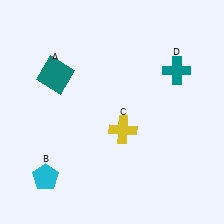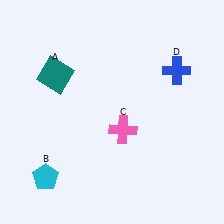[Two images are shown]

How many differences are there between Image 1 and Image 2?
There are 2 differences between the two images.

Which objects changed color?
C changed from yellow to pink. D changed from teal to blue.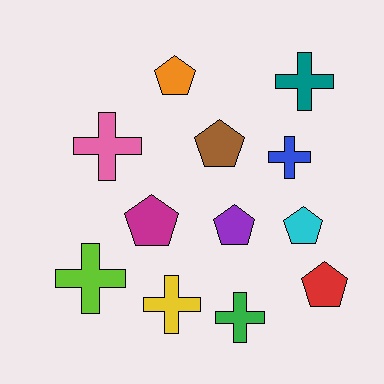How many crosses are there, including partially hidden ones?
There are 6 crosses.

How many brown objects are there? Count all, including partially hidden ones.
There is 1 brown object.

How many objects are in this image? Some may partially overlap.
There are 12 objects.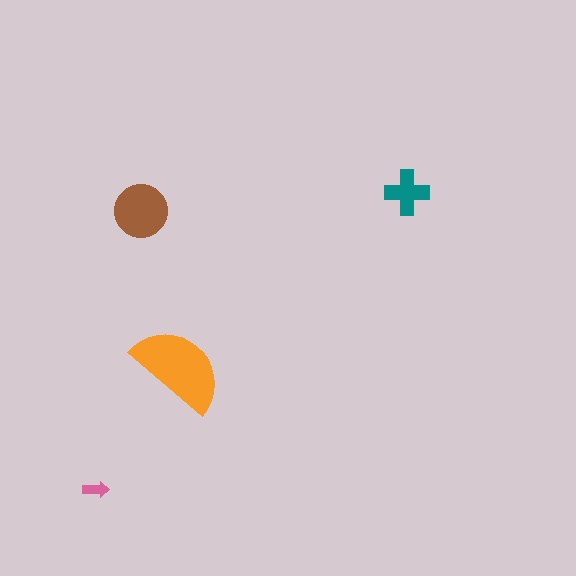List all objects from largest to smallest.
The orange semicircle, the brown circle, the teal cross, the pink arrow.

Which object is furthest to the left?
The pink arrow is leftmost.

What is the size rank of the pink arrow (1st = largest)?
4th.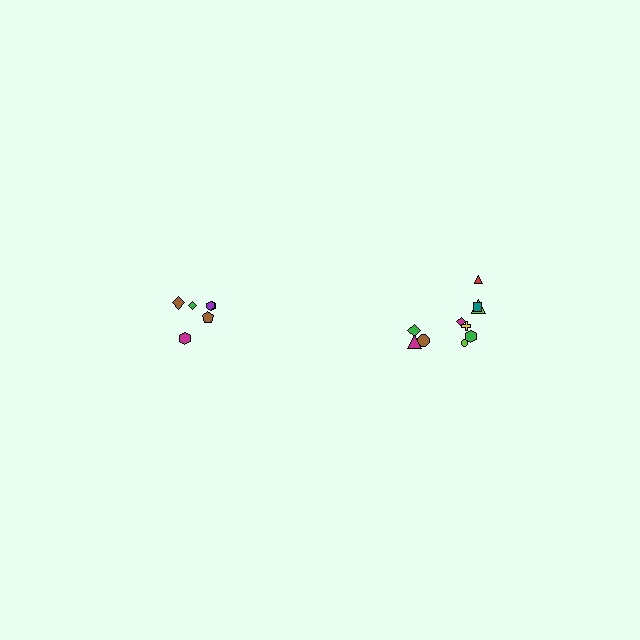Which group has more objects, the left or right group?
The right group.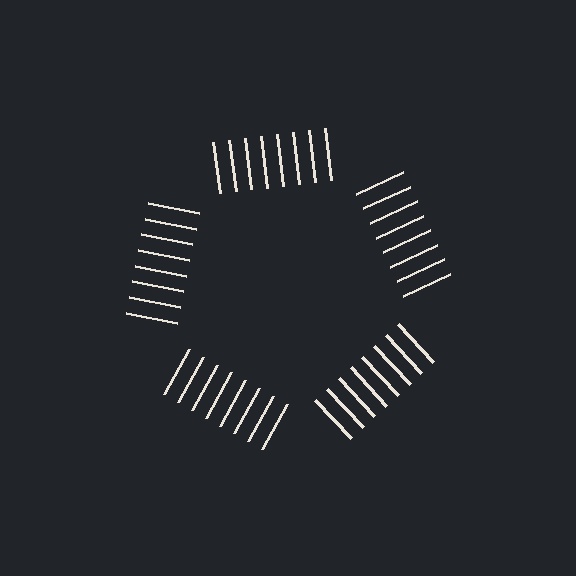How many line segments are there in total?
40 — 8 along each of the 5 edges.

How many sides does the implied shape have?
5 sides — the line-ends trace a pentagon.